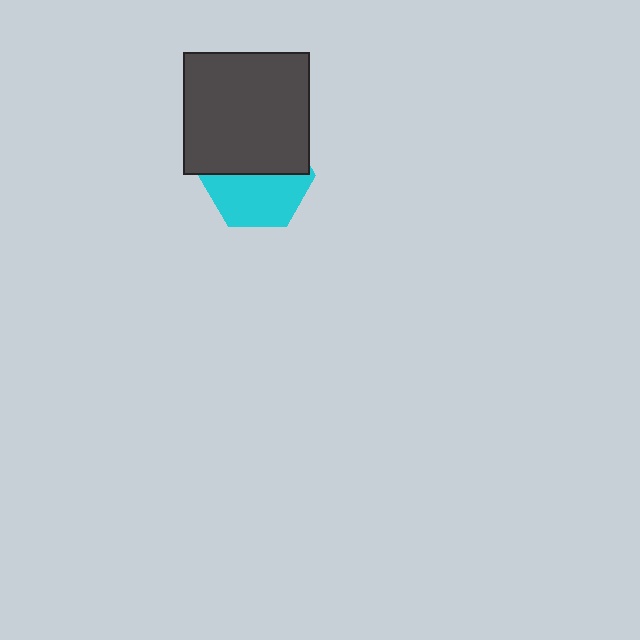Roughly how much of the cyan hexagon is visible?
About half of it is visible (roughly 51%).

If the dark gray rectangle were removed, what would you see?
You would see the complete cyan hexagon.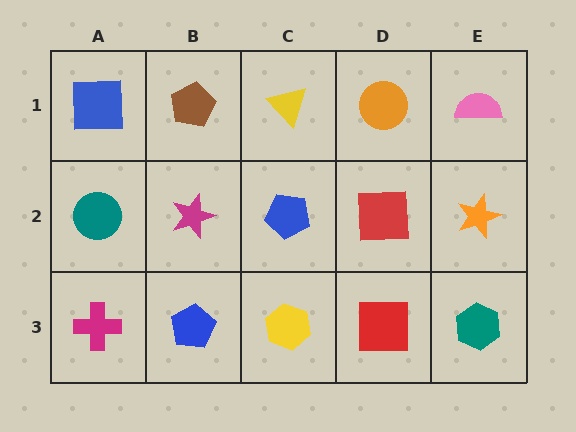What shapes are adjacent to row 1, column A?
A teal circle (row 2, column A), a brown pentagon (row 1, column B).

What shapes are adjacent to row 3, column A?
A teal circle (row 2, column A), a blue pentagon (row 3, column B).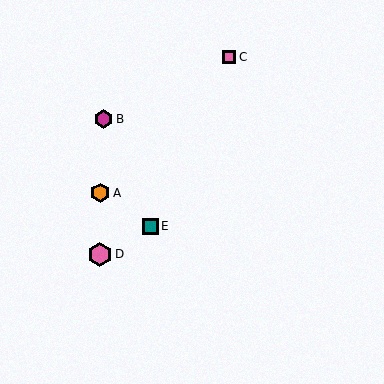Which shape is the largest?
The pink hexagon (labeled D) is the largest.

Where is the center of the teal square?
The center of the teal square is at (150, 226).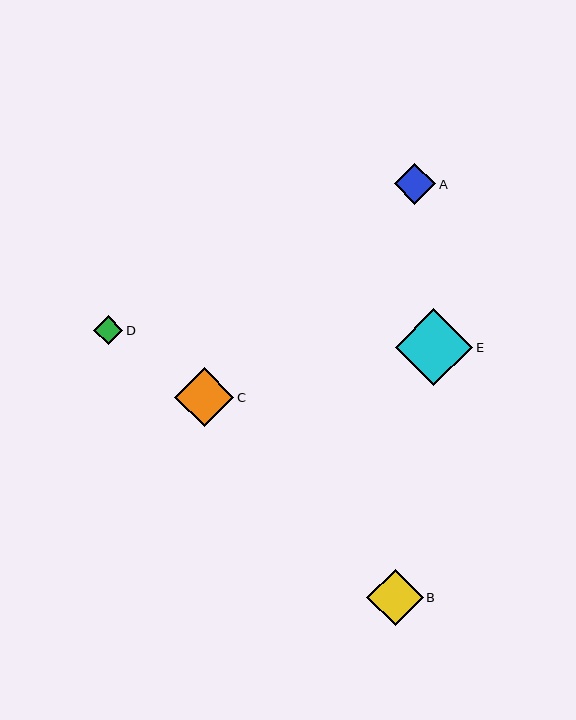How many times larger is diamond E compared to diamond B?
Diamond E is approximately 1.4 times the size of diamond B.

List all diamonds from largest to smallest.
From largest to smallest: E, C, B, A, D.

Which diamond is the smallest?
Diamond D is the smallest with a size of approximately 29 pixels.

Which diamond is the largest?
Diamond E is the largest with a size of approximately 78 pixels.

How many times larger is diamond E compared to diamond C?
Diamond E is approximately 1.3 times the size of diamond C.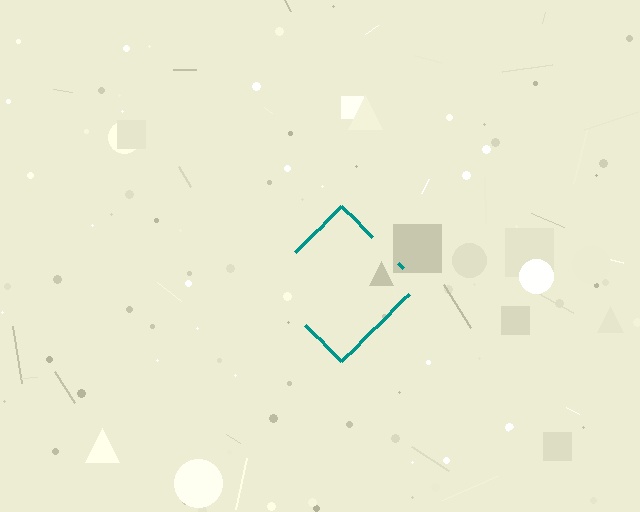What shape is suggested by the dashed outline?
The dashed outline suggests a diamond.